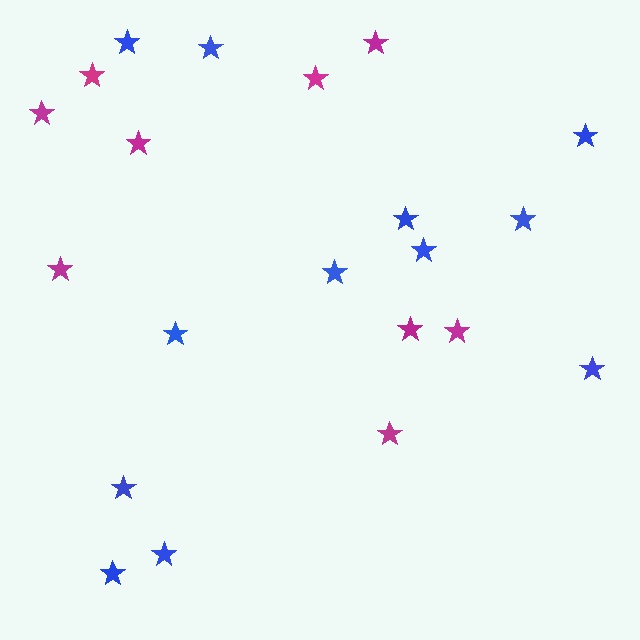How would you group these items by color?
There are 2 groups: one group of blue stars (12) and one group of magenta stars (9).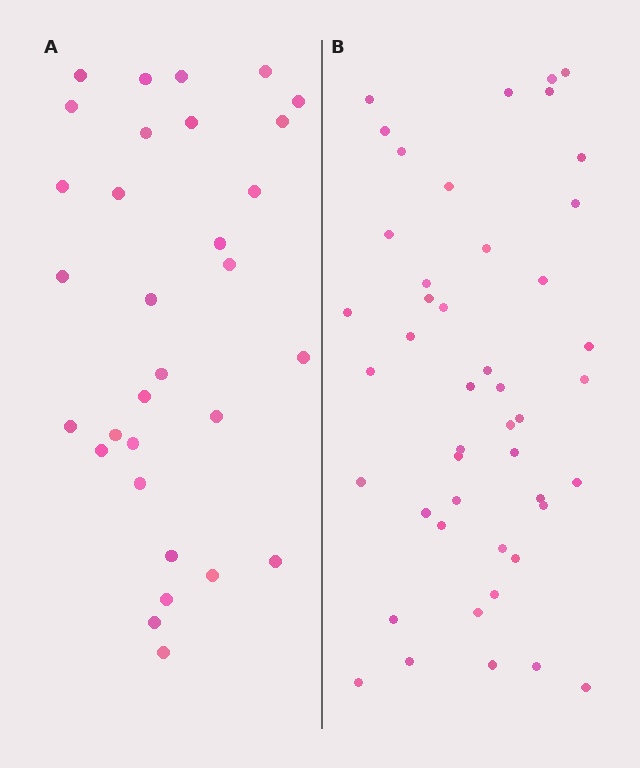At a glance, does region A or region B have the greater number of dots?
Region B (the right region) has more dots.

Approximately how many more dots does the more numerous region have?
Region B has approximately 15 more dots than region A.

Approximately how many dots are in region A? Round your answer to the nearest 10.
About 30 dots. (The exact count is 31, which rounds to 30.)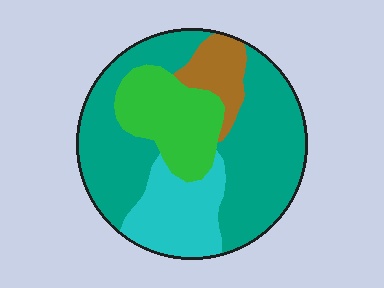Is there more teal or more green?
Teal.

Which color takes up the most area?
Teal, at roughly 55%.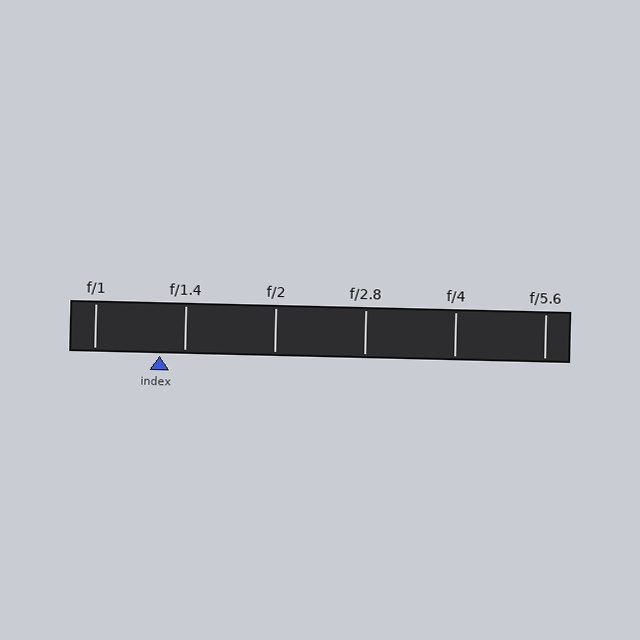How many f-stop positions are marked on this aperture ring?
There are 6 f-stop positions marked.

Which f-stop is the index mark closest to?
The index mark is closest to f/1.4.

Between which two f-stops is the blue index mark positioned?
The index mark is between f/1 and f/1.4.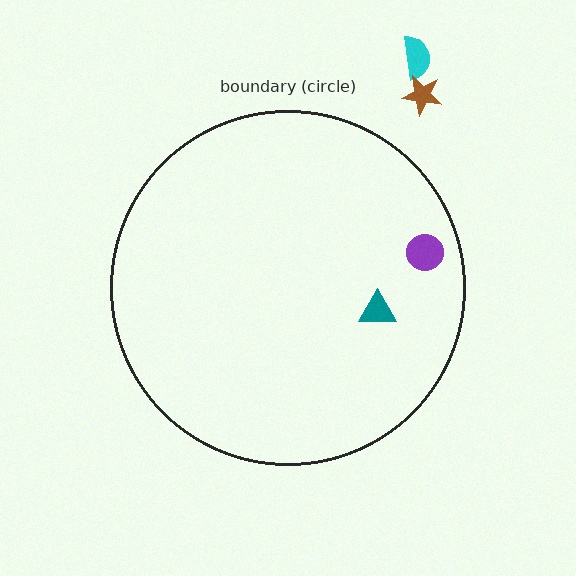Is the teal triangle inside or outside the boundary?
Inside.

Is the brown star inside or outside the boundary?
Outside.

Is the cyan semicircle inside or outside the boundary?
Outside.